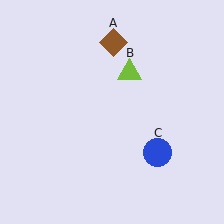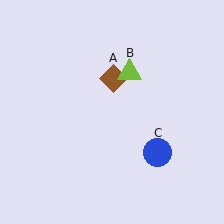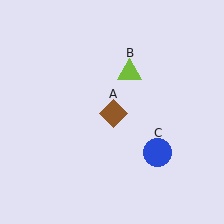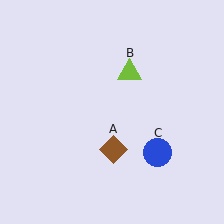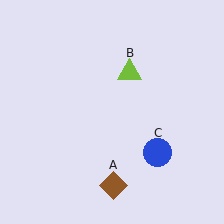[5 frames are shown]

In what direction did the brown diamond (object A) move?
The brown diamond (object A) moved down.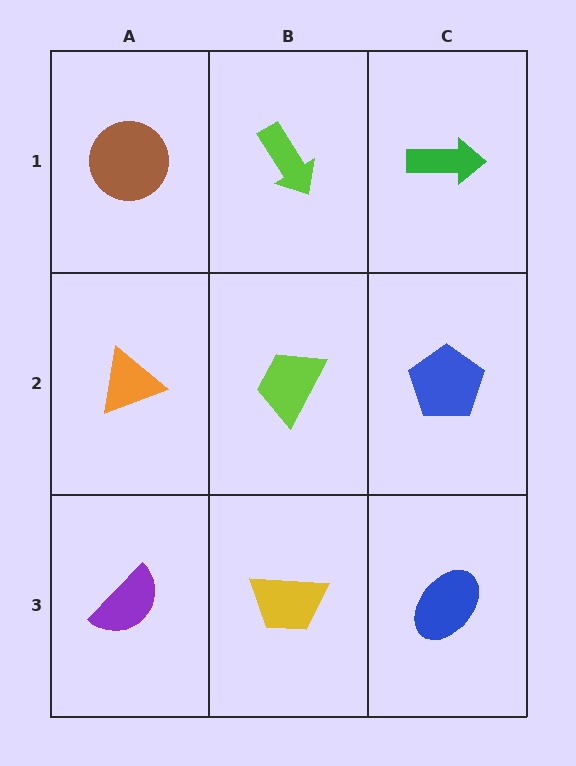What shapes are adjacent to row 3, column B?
A lime trapezoid (row 2, column B), a purple semicircle (row 3, column A), a blue ellipse (row 3, column C).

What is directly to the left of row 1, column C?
A lime arrow.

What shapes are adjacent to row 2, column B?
A lime arrow (row 1, column B), a yellow trapezoid (row 3, column B), an orange triangle (row 2, column A), a blue pentagon (row 2, column C).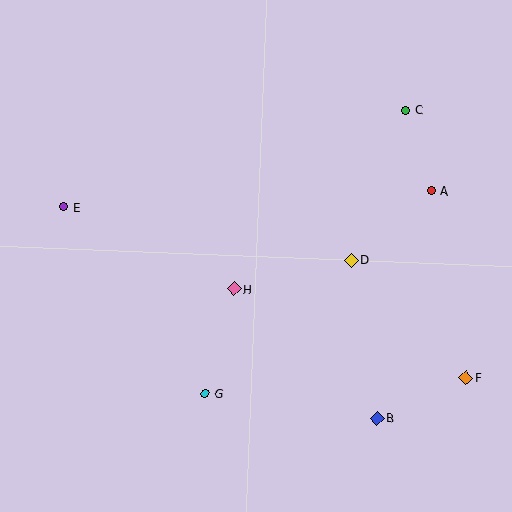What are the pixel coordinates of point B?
Point B is at (377, 418).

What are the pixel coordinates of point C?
Point C is at (406, 110).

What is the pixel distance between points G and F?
The distance between G and F is 261 pixels.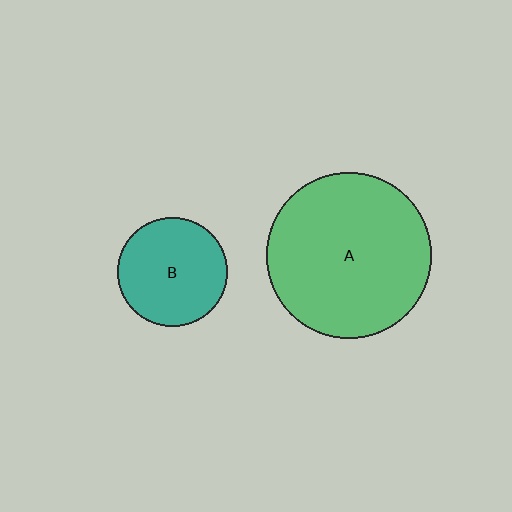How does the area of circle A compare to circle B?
Approximately 2.3 times.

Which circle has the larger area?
Circle A (green).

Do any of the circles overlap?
No, none of the circles overlap.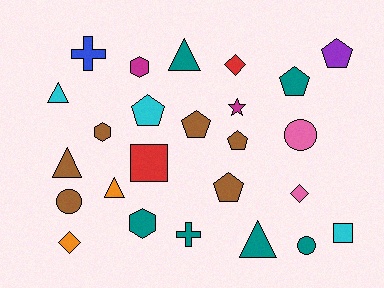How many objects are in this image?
There are 25 objects.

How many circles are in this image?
There are 3 circles.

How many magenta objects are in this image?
There are 2 magenta objects.